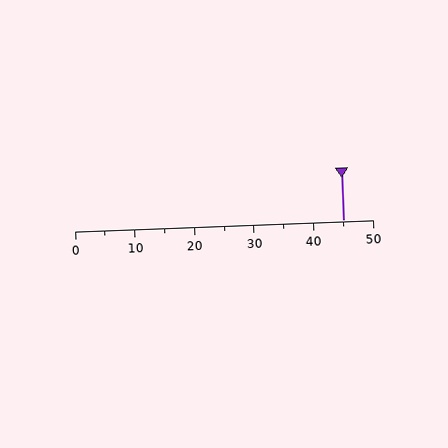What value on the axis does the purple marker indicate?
The marker indicates approximately 45.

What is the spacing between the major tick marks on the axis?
The major ticks are spaced 10 apart.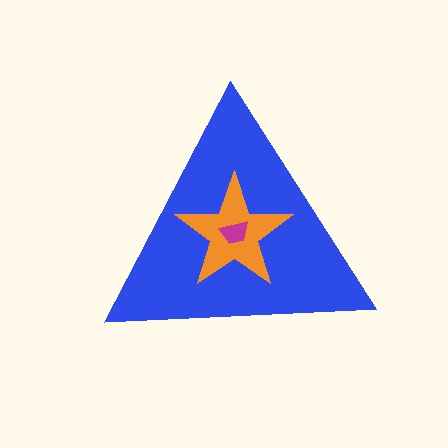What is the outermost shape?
The blue triangle.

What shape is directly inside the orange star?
The magenta trapezoid.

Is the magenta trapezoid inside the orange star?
Yes.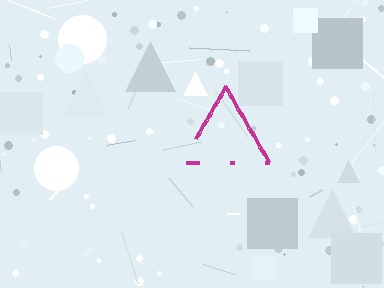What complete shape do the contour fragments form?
The contour fragments form a triangle.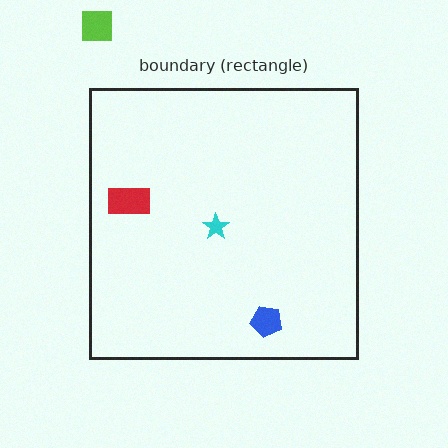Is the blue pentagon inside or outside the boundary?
Inside.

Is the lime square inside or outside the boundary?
Outside.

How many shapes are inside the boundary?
3 inside, 1 outside.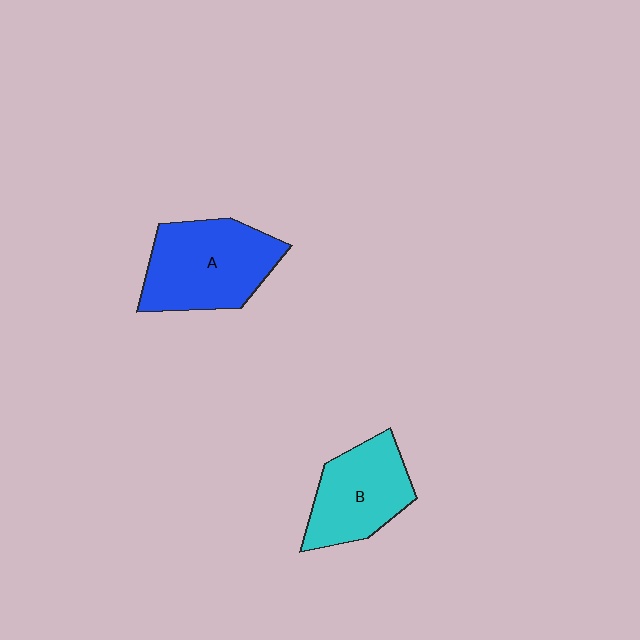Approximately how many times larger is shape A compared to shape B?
Approximately 1.3 times.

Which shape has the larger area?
Shape A (blue).